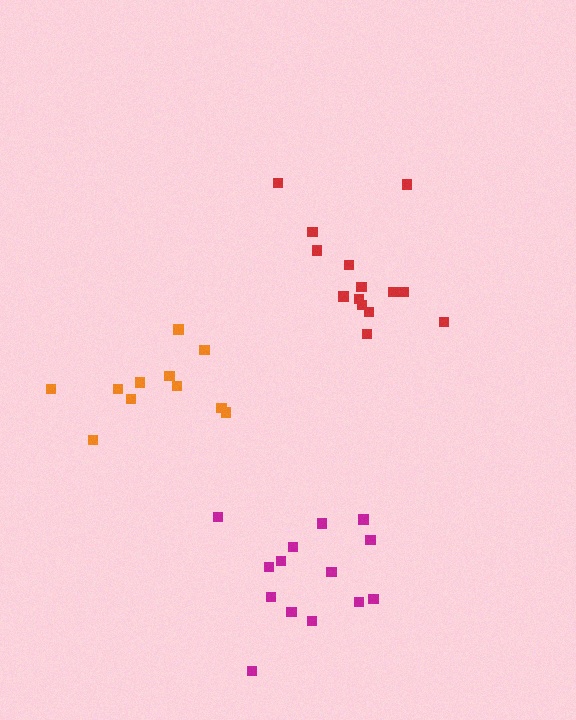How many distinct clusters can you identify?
There are 3 distinct clusters.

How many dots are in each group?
Group 1: 14 dots, Group 2: 14 dots, Group 3: 11 dots (39 total).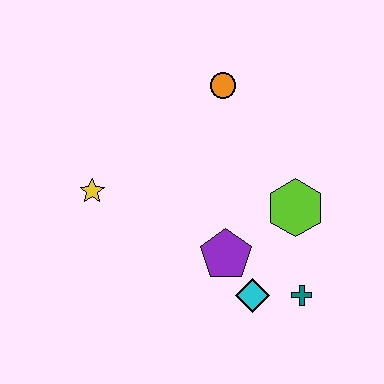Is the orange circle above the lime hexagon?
Yes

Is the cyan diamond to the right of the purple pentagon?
Yes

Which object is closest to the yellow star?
The purple pentagon is closest to the yellow star.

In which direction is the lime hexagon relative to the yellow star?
The lime hexagon is to the right of the yellow star.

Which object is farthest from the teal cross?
The yellow star is farthest from the teal cross.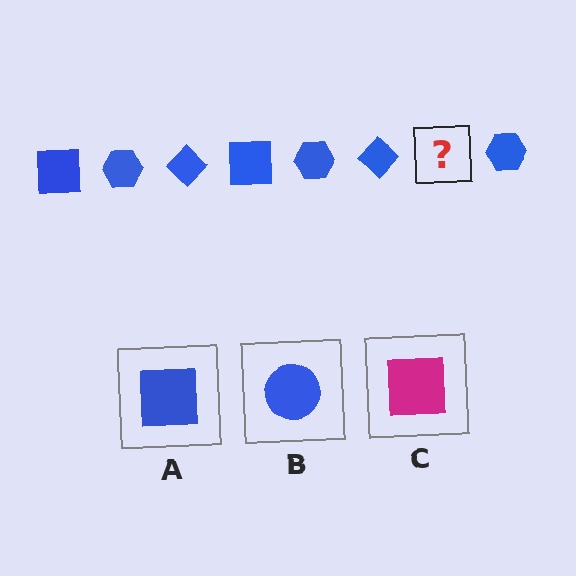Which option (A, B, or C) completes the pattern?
A.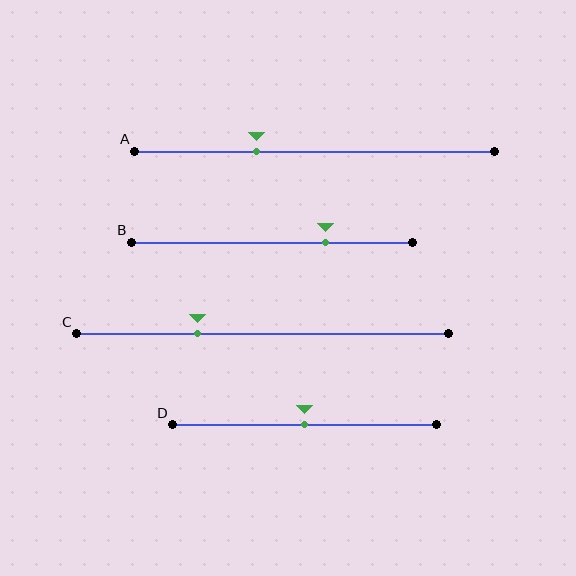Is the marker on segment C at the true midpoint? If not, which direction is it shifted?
No, the marker on segment C is shifted to the left by about 18% of the segment length.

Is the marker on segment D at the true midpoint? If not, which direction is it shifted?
Yes, the marker on segment D is at the true midpoint.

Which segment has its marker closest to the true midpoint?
Segment D has its marker closest to the true midpoint.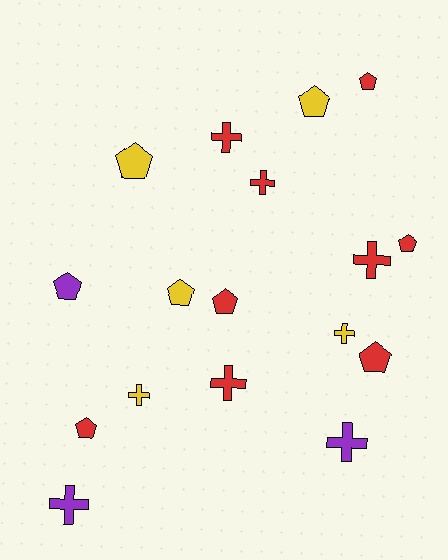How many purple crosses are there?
There are 2 purple crosses.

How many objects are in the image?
There are 17 objects.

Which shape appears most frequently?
Pentagon, with 9 objects.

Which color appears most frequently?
Red, with 9 objects.